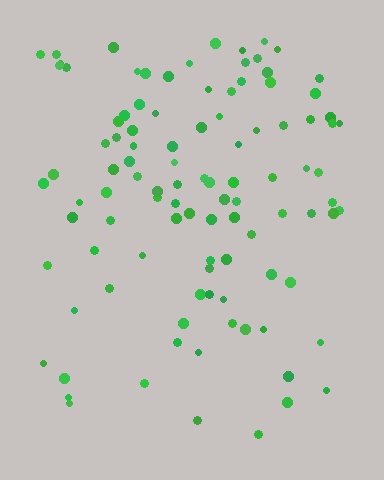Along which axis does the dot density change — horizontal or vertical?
Vertical.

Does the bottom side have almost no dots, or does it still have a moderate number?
Still a moderate number, just noticeably fewer than the top.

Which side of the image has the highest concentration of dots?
The top.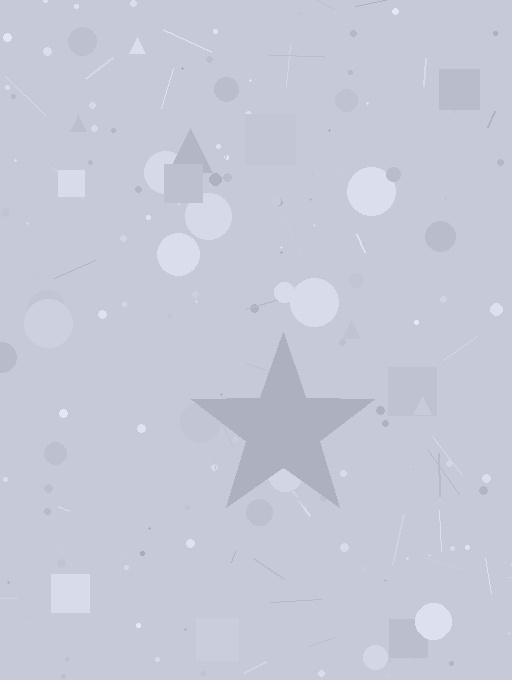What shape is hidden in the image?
A star is hidden in the image.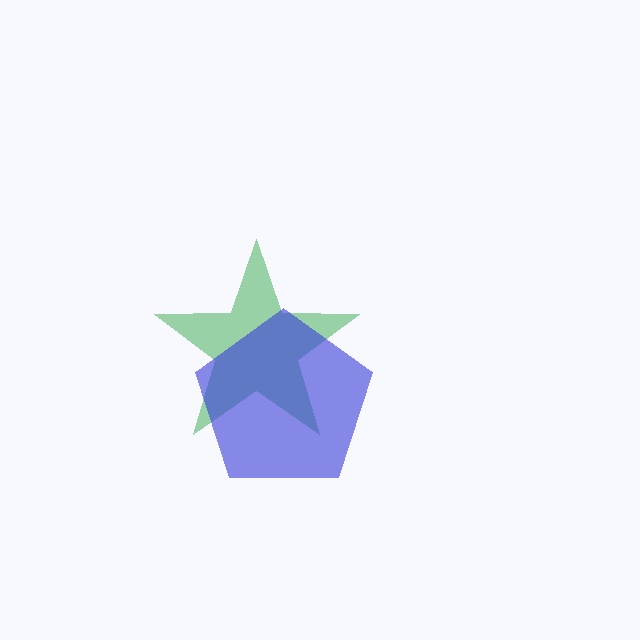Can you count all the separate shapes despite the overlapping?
Yes, there are 2 separate shapes.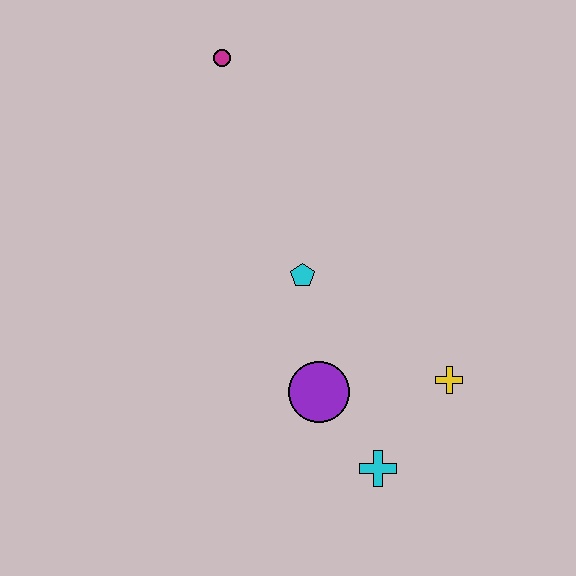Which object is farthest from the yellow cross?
The magenta circle is farthest from the yellow cross.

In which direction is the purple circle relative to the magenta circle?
The purple circle is below the magenta circle.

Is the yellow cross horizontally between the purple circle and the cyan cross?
No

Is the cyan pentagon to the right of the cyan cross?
No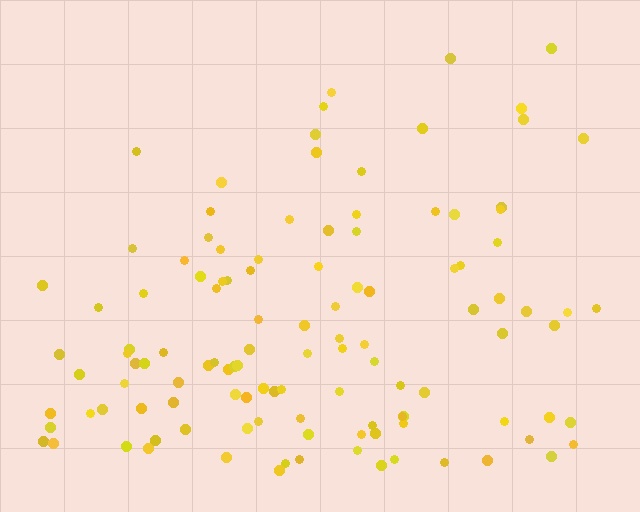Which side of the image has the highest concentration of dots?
The bottom.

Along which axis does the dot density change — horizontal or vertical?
Vertical.